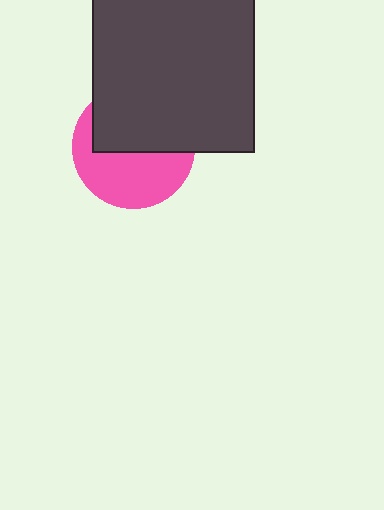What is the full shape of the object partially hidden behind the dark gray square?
The partially hidden object is a pink circle.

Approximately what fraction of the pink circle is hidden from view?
Roughly 51% of the pink circle is hidden behind the dark gray square.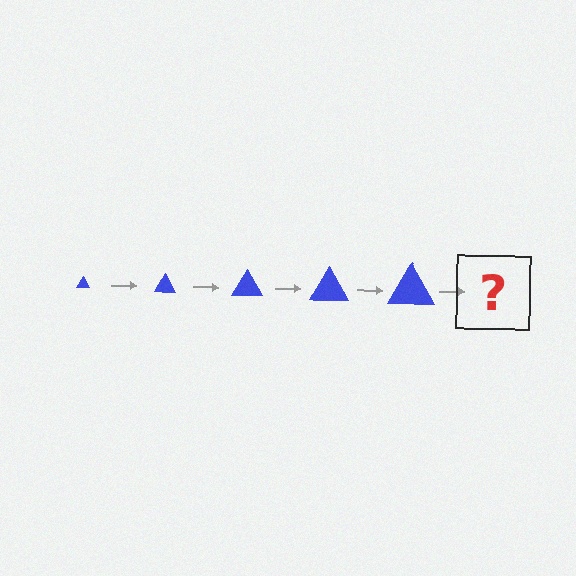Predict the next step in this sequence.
The next step is a blue triangle, larger than the previous one.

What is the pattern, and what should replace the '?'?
The pattern is that the triangle gets progressively larger each step. The '?' should be a blue triangle, larger than the previous one.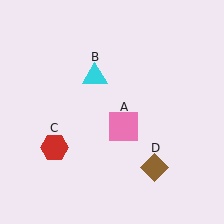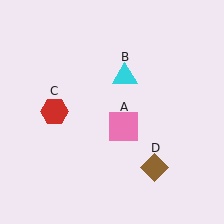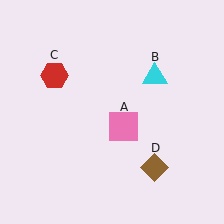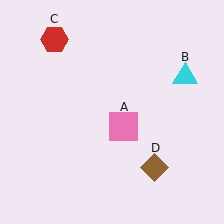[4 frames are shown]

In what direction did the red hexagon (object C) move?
The red hexagon (object C) moved up.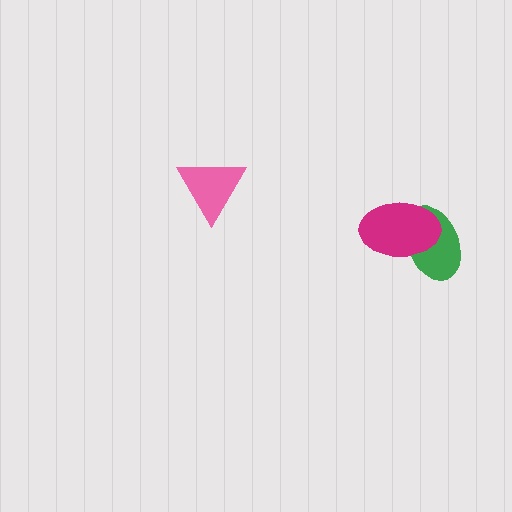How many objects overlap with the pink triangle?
0 objects overlap with the pink triangle.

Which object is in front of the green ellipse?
The magenta ellipse is in front of the green ellipse.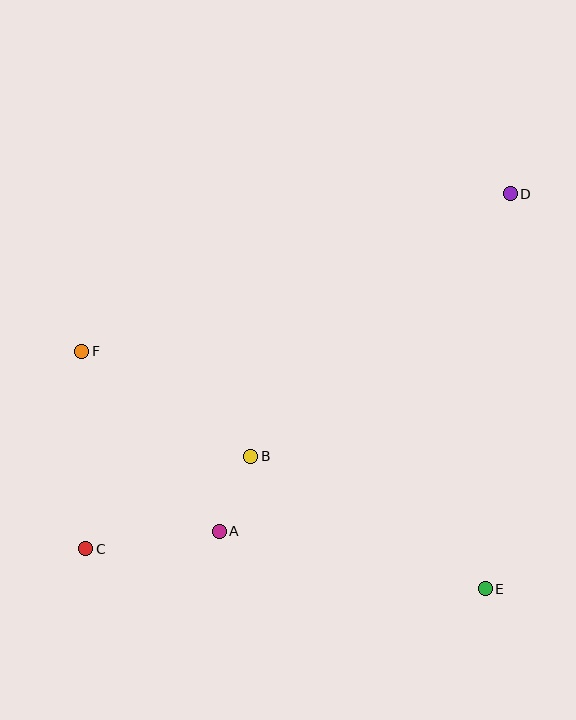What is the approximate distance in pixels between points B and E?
The distance between B and E is approximately 269 pixels.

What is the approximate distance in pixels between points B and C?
The distance between B and C is approximately 189 pixels.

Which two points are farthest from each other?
Points C and D are farthest from each other.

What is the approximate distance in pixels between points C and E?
The distance between C and E is approximately 401 pixels.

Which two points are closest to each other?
Points A and B are closest to each other.